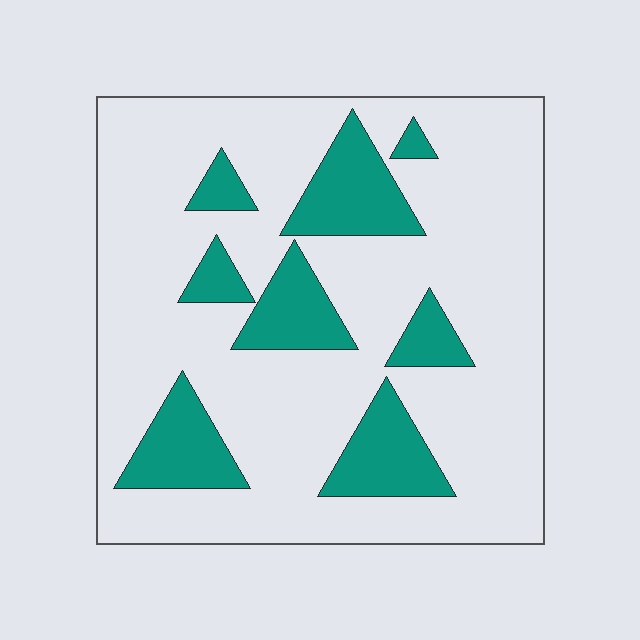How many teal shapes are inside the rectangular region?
8.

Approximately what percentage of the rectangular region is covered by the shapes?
Approximately 20%.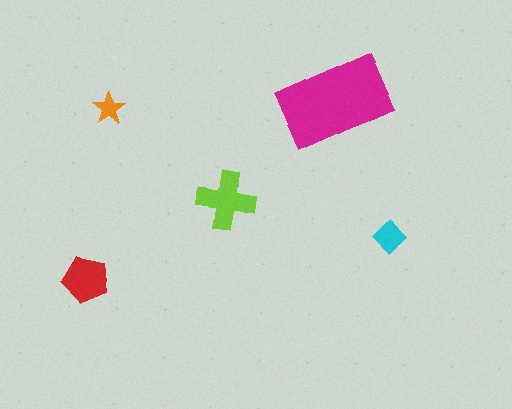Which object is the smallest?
The orange star.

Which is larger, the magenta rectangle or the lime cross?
The magenta rectangle.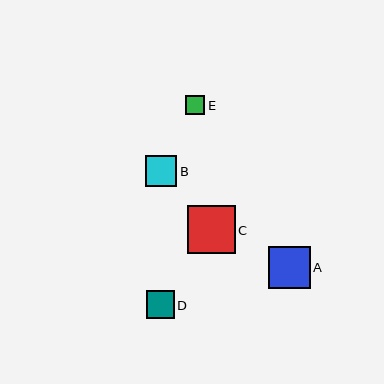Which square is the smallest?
Square E is the smallest with a size of approximately 19 pixels.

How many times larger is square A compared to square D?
Square A is approximately 1.5 times the size of square D.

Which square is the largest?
Square C is the largest with a size of approximately 48 pixels.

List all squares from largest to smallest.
From largest to smallest: C, A, B, D, E.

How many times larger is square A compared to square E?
Square A is approximately 2.2 times the size of square E.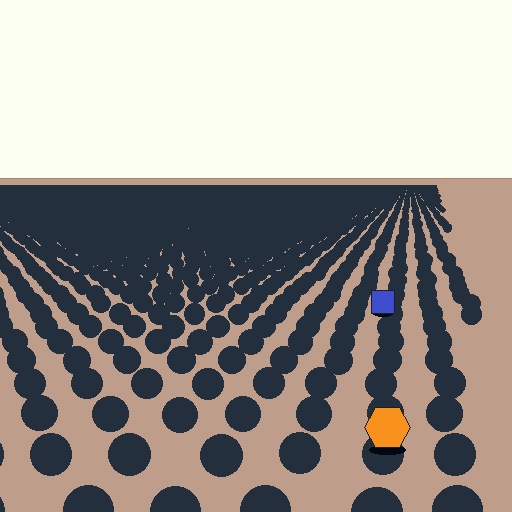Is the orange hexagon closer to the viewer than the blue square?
Yes. The orange hexagon is closer — you can tell from the texture gradient: the ground texture is coarser near it.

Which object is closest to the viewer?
The orange hexagon is closest. The texture marks near it are larger and more spread out.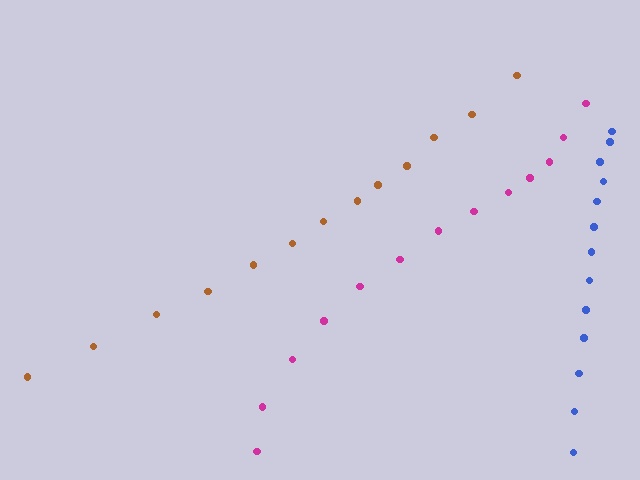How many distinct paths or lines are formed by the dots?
There are 3 distinct paths.